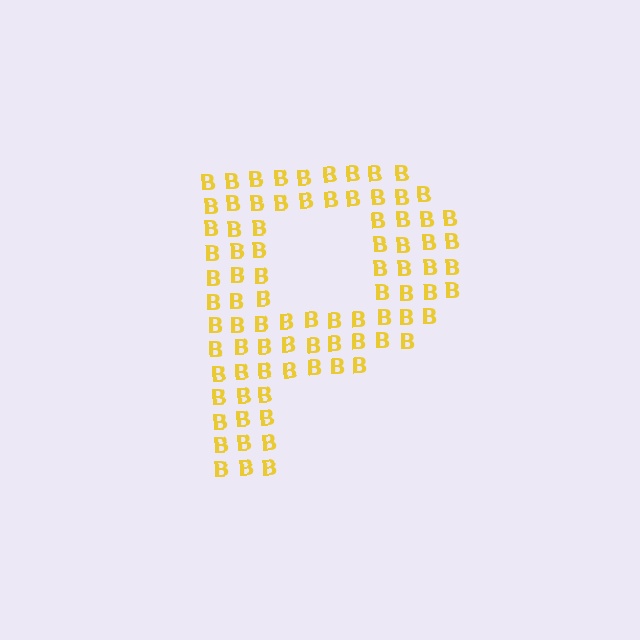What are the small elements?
The small elements are letter B's.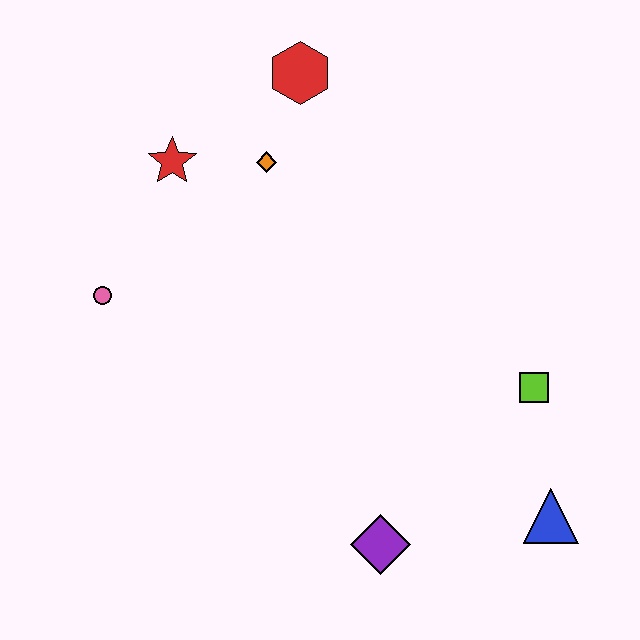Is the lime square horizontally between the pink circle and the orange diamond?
No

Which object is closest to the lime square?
The blue triangle is closest to the lime square.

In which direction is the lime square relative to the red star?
The lime square is to the right of the red star.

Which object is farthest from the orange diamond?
The blue triangle is farthest from the orange diamond.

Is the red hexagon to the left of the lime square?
Yes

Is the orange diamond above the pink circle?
Yes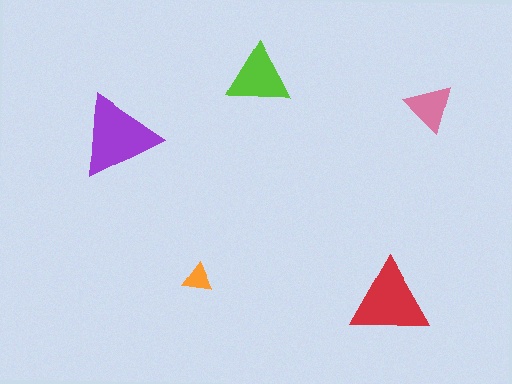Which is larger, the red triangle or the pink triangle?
The red one.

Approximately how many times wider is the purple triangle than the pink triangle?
About 1.5 times wider.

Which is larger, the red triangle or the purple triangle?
The purple one.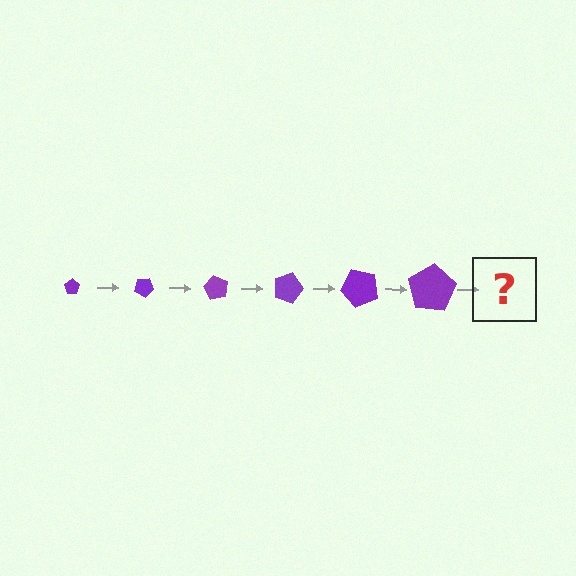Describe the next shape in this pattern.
It should be a pentagon, larger than the previous one and rotated 180 degrees from the start.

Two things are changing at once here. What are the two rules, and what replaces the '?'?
The two rules are that the pentagon grows larger each step and it rotates 30 degrees each step. The '?' should be a pentagon, larger than the previous one and rotated 180 degrees from the start.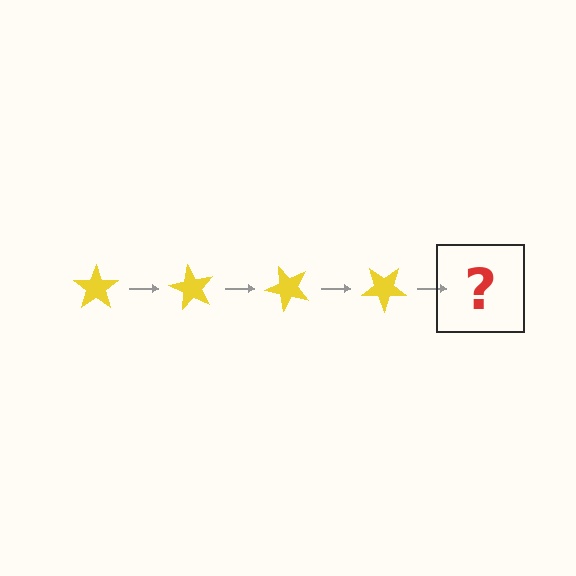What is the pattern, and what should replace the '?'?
The pattern is that the star rotates 60 degrees each step. The '?' should be a yellow star rotated 240 degrees.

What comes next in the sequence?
The next element should be a yellow star rotated 240 degrees.